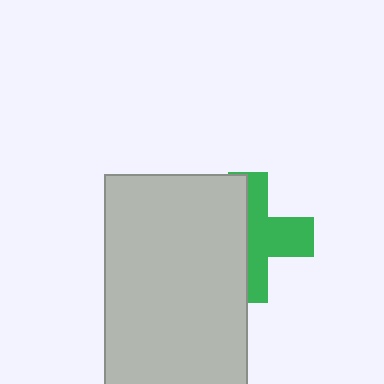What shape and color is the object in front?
The object in front is a light gray rectangle.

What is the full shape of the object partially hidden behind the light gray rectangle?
The partially hidden object is a green cross.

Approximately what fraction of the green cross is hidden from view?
Roughly 49% of the green cross is hidden behind the light gray rectangle.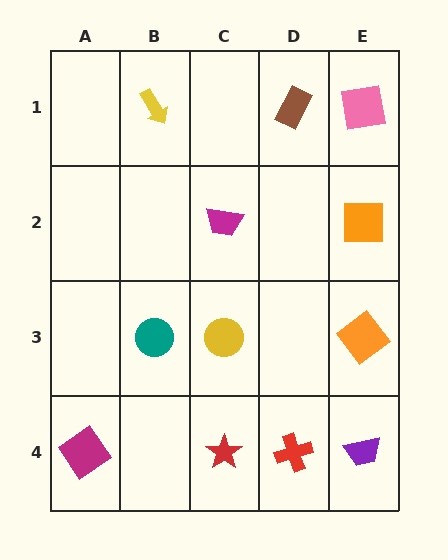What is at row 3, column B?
A teal circle.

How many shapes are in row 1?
3 shapes.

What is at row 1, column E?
A pink square.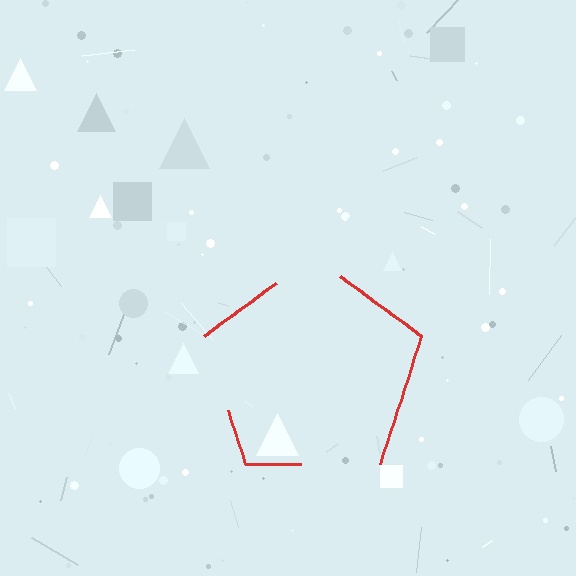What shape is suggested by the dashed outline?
The dashed outline suggests a pentagon.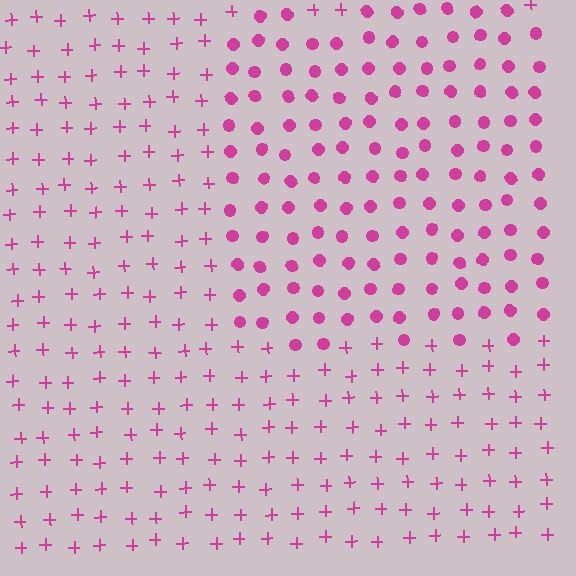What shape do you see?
I see a rectangle.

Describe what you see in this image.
The image is filled with small magenta elements arranged in a uniform grid. A rectangle-shaped region contains circles, while the surrounding area contains plus signs. The boundary is defined purely by the change in element shape.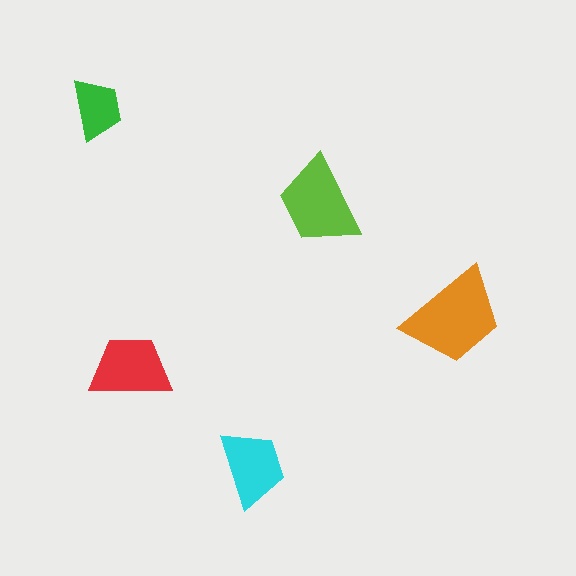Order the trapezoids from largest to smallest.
the orange one, the lime one, the red one, the cyan one, the green one.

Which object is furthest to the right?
The orange trapezoid is rightmost.